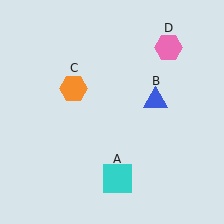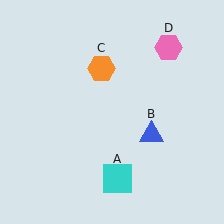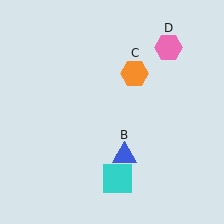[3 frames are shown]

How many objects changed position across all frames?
2 objects changed position: blue triangle (object B), orange hexagon (object C).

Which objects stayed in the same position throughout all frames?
Cyan square (object A) and pink hexagon (object D) remained stationary.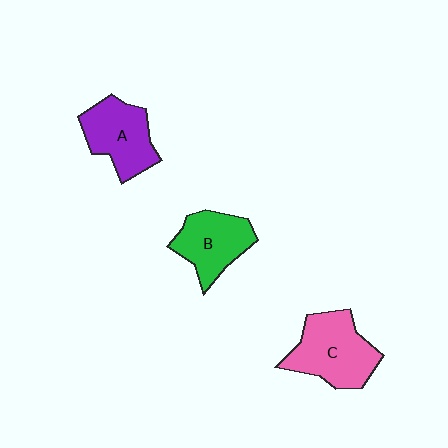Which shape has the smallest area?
Shape B (green).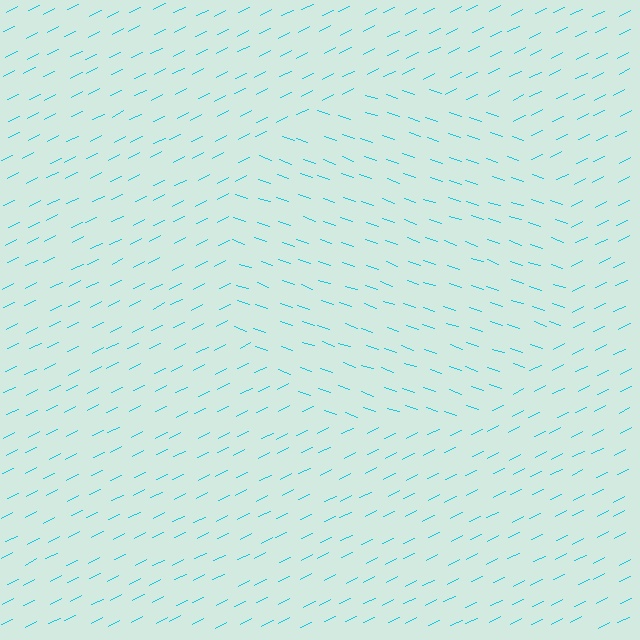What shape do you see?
I see a circle.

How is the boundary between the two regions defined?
The boundary is defined purely by a change in line orientation (approximately 45 degrees difference). All lines are the same color and thickness.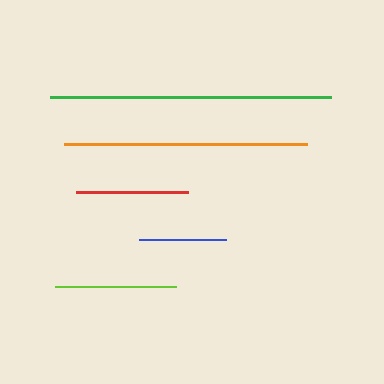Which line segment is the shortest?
The blue line is the shortest at approximately 87 pixels.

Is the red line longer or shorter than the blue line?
The red line is longer than the blue line.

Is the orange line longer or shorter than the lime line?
The orange line is longer than the lime line.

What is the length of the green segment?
The green segment is approximately 281 pixels long.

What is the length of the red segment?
The red segment is approximately 112 pixels long.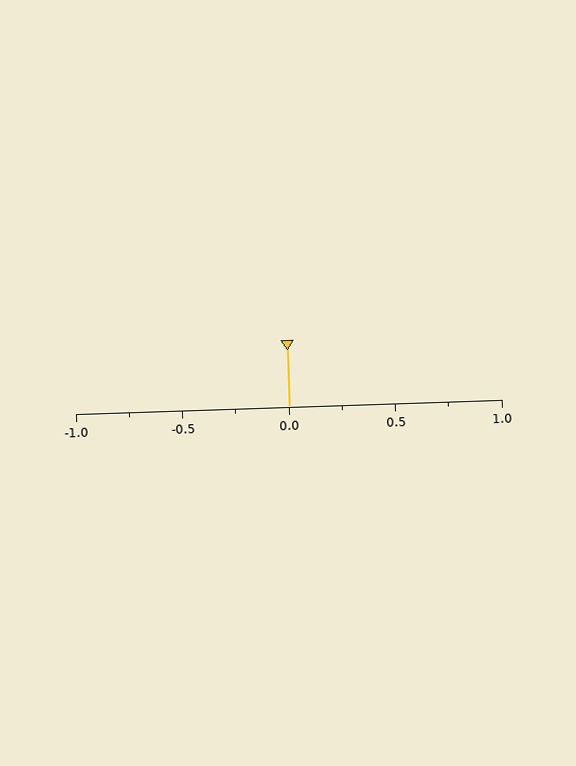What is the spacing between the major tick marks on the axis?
The major ticks are spaced 0.5 apart.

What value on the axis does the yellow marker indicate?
The marker indicates approximately 0.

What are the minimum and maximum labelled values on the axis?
The axis runs from -1.0 to 1.0.